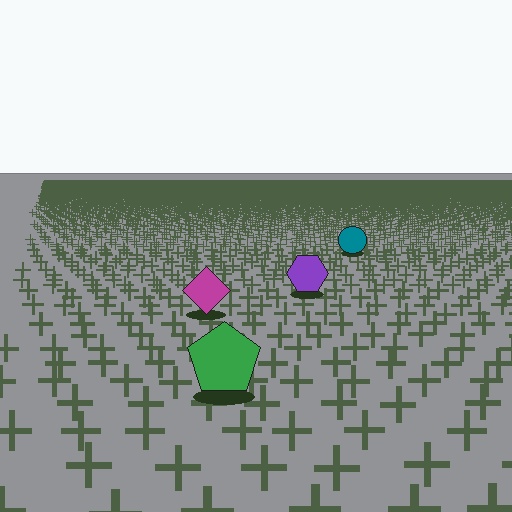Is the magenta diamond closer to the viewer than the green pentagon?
No. The green pentagon is closer — you can tell from the texture gradient: the ground texture is coarser near it.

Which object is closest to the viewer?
The green pentagon is closest. The texture marks near it are larger and more spread out.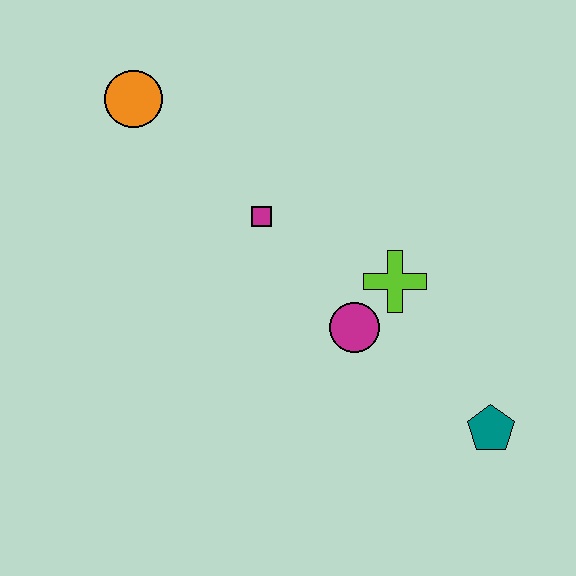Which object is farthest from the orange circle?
The teal pentagon is farthest from the orange circle.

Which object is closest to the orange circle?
The magenta square is closest to the orange circle.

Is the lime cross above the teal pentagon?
Yes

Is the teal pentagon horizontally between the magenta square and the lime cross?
No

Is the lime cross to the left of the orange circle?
No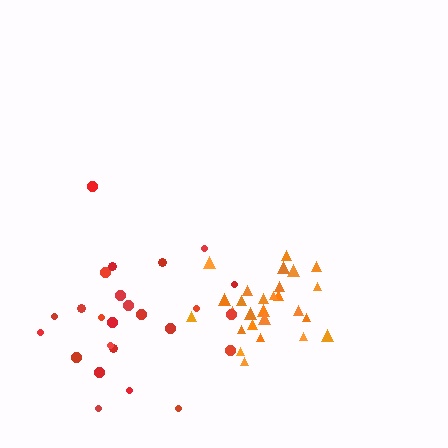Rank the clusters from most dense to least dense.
orange, red.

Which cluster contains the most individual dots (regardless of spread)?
Orange (28).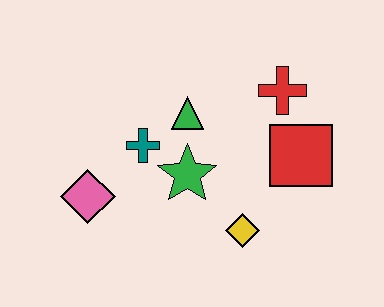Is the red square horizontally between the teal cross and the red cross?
No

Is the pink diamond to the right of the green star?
No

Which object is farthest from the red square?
The pink diamond is farthest from the red square.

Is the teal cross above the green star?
Yes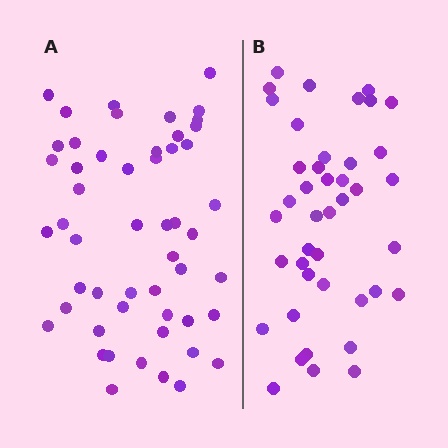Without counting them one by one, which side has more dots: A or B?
Region A (the left region) has more dots.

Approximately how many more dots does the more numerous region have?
Region A has roughly 10 or so more dots than region B.